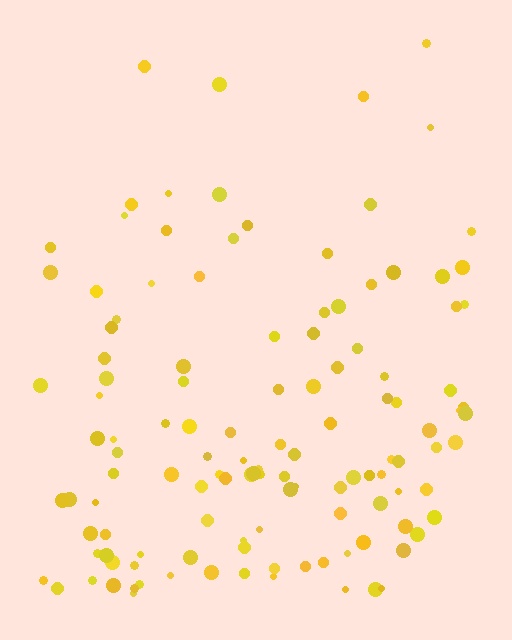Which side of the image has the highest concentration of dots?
The bottom.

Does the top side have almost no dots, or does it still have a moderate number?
Still a moderate number, just noticeably fewer than the bottom.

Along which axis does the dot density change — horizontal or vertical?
Vertical.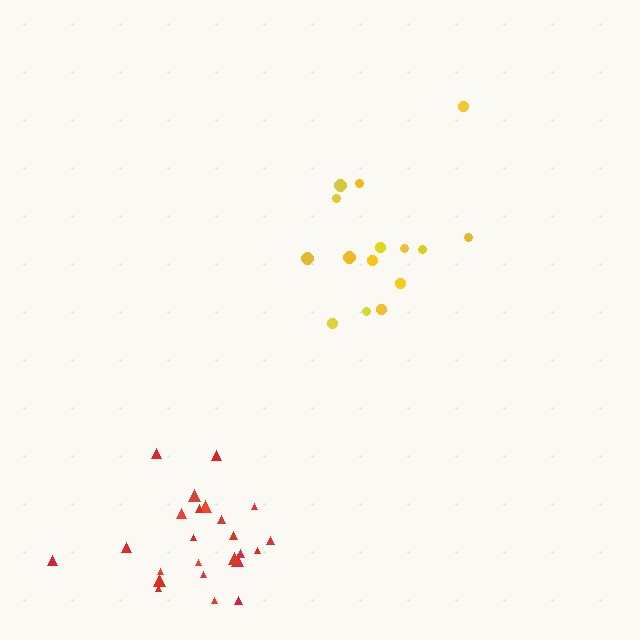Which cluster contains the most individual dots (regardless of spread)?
Red (24).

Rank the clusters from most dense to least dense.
red, yellow.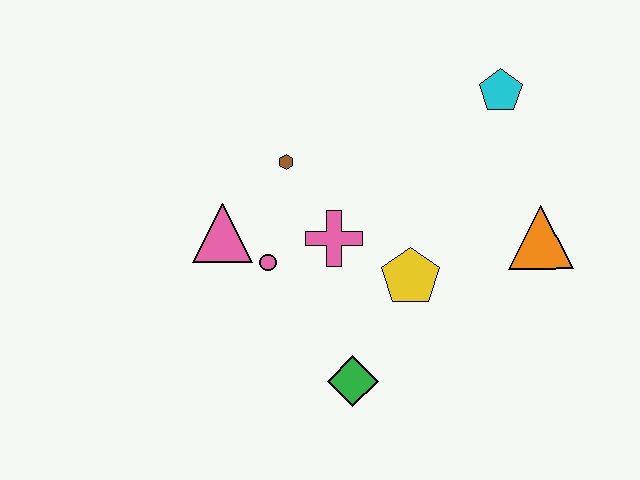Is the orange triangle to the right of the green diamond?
Yes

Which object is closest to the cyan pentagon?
The orange triangle is closest to the cyan pentagon.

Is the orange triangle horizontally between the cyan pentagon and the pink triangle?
No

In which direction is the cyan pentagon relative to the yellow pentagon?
The cyan pentagon is above the yellow pentagon.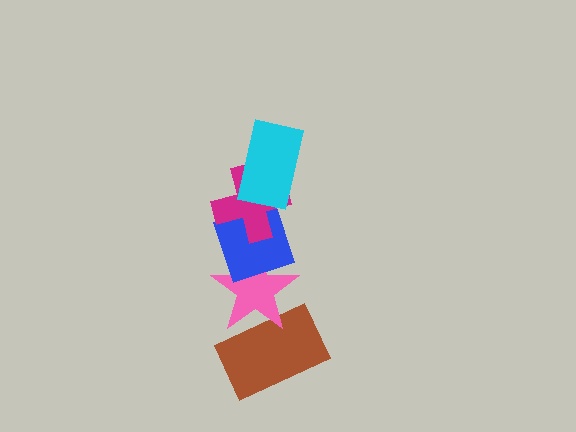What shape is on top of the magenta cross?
The cyan rectangle is on top of the magenta cross.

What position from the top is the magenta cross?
The magenta cross is 2nd from the top.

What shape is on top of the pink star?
The blue diamond is on top of the pink star.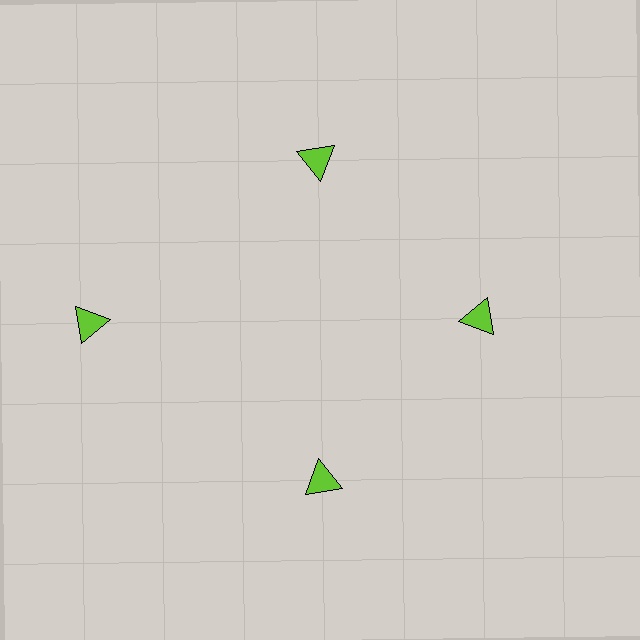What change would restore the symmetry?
The symmetry would be restored by moving it inward, back onto the ring so that all 4 triangles sit at equal angles and equal distance from the center.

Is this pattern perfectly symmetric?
No. The 4 lime triangles are arranged in a ring, but one element near the 9 o'clock position is pushed outward from the center, breaking the 4-fold rotational symmetry.